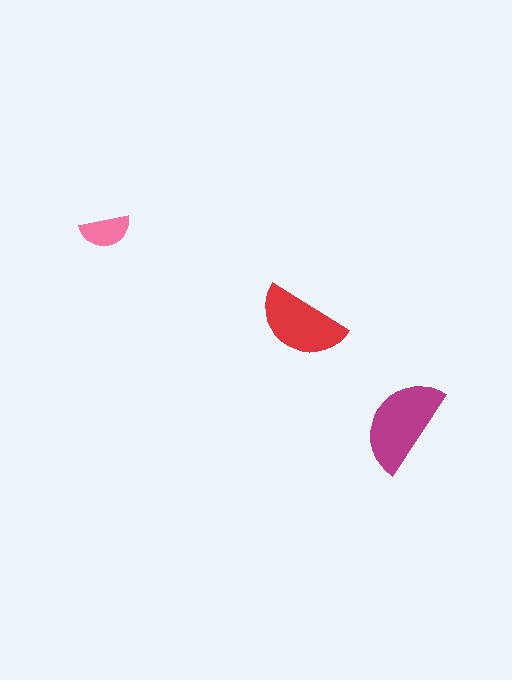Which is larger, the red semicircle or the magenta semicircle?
The magenta one.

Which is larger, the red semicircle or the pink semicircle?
The red one.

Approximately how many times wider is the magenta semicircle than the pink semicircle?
About 2 times wider.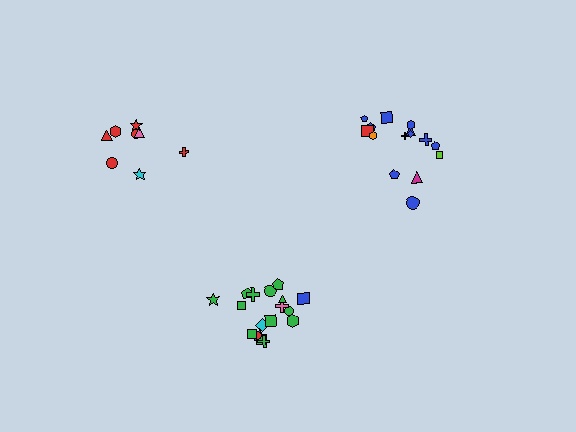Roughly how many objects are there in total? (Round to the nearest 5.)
Roughly 40 objects in total.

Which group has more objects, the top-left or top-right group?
The top-right group.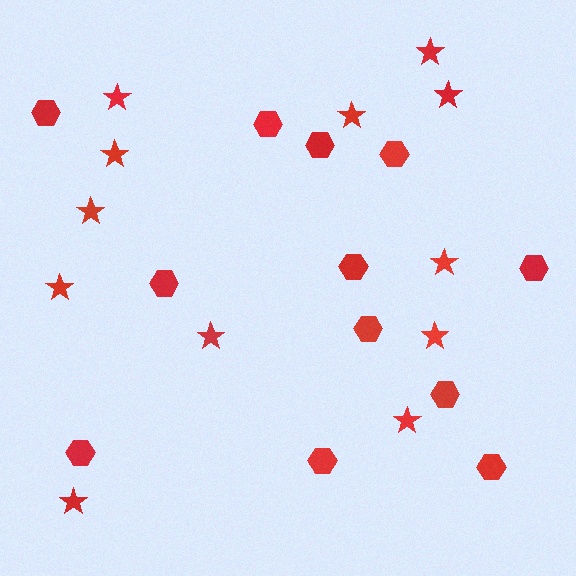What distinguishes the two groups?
There are 2 groups: one group of stars (12) and one group of hexagons (12).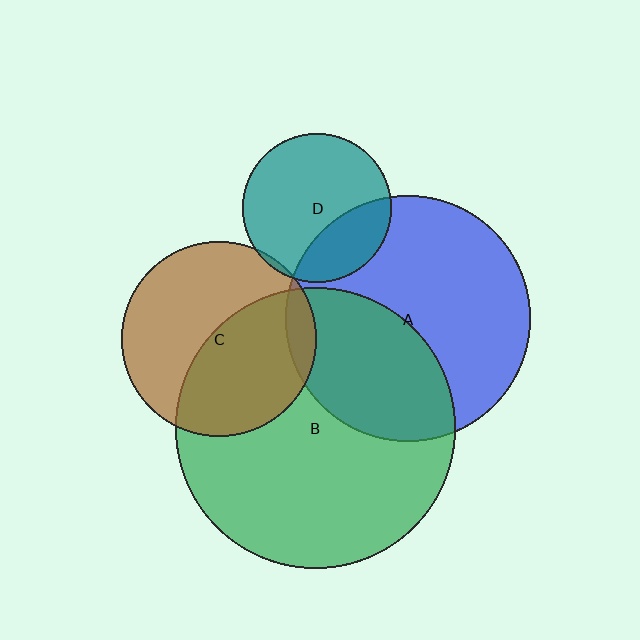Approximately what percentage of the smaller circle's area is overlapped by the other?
Approximately 40%.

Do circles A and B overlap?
Yes.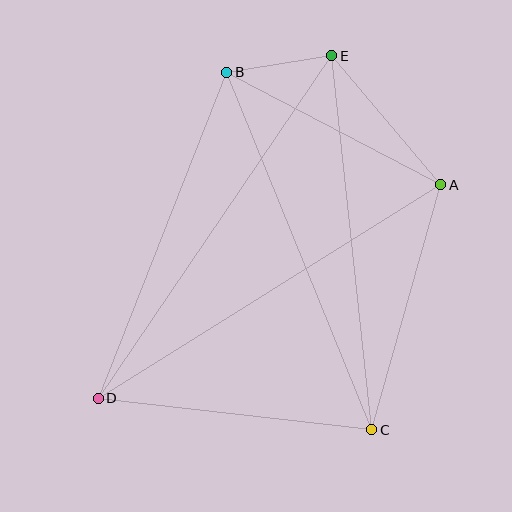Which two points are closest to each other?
Points B and E are closest to each other.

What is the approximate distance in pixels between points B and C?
The distance between B and C is approximately 386 pixels.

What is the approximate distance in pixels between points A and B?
The distance between A and B is approximately 242 pixels.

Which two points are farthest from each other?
Points D and E are farthest from each other.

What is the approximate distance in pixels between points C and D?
The distance between C and D is approximately 275 pixels.